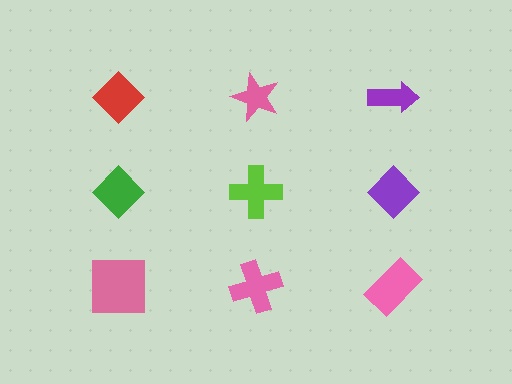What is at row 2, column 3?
A purple diamond.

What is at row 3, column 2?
A pink cross.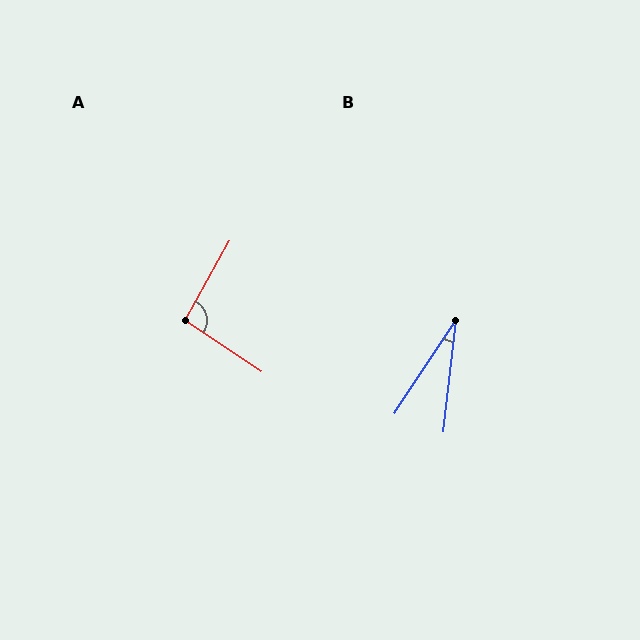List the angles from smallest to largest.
B (27°), A (95°).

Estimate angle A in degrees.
Approximately 95 degrees.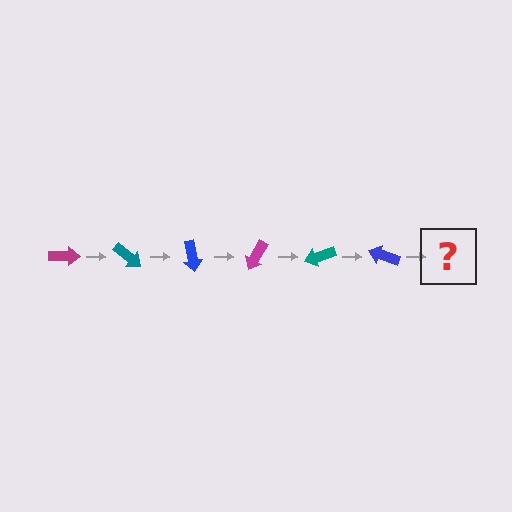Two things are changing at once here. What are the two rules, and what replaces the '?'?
The two rules are that it rotates 40 degrees each step and the color cycles through magenta, teal, and blue. The '?' should be a magenta arrow, rotated 240 degrees from the start.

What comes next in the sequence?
The next element should be a magenta arrow, rotated 240 degrees from the start.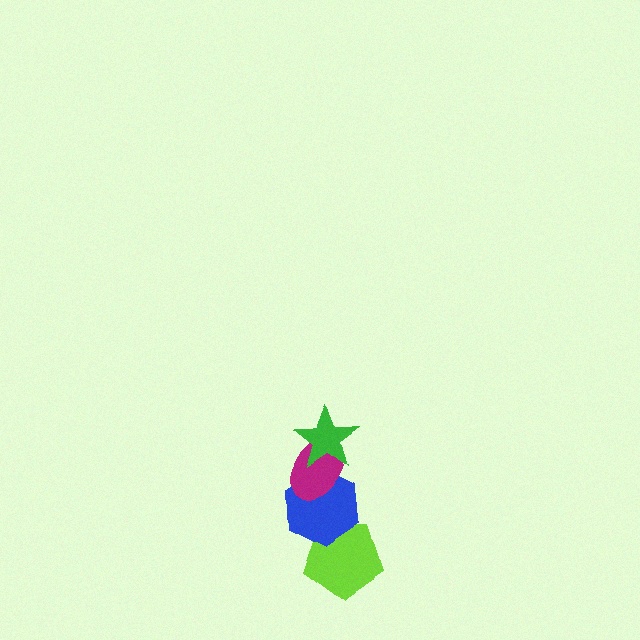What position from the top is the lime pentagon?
The lime pentagon is 4th from the top.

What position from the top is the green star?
The green star is 1st from the top.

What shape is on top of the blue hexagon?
The magenta ellipse is on top of the blue hexagon.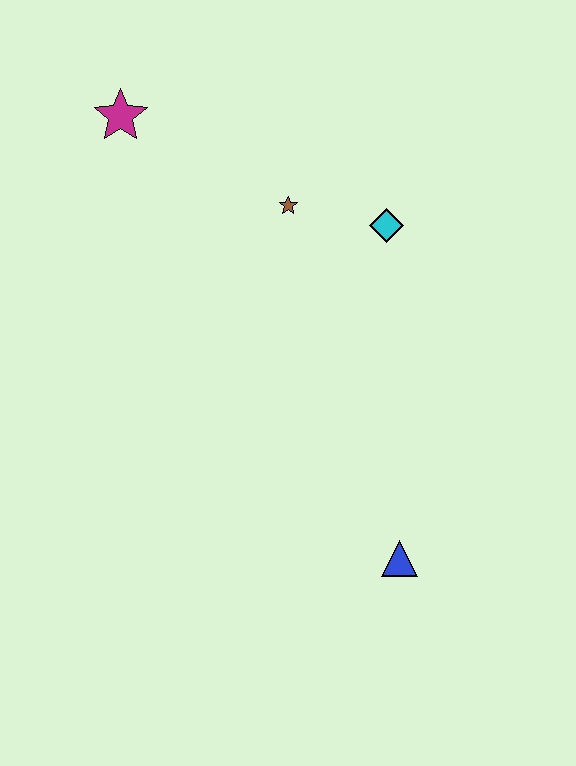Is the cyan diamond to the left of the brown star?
No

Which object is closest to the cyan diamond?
The brown star is closest to the cyan diamond.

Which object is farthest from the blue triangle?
The magenta star is farthest from the blue triangle.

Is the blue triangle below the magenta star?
Yes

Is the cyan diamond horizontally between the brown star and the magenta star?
No